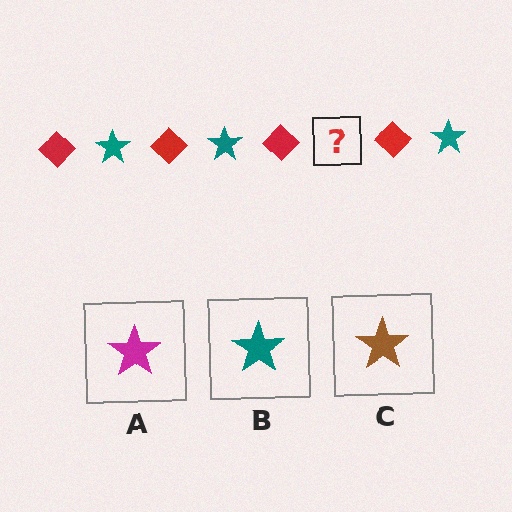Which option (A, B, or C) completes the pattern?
B.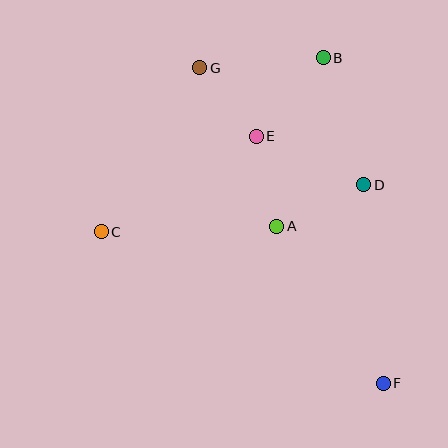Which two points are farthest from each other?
Points F and G are farthest from each other.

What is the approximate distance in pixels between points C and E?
The distance between C and E is approximately 182 pixels.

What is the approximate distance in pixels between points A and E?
The distance between A and E is approximately 92 pixels.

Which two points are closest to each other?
Points E and G are closest to each other.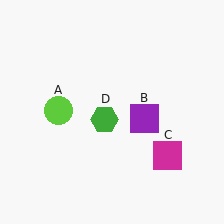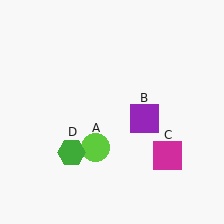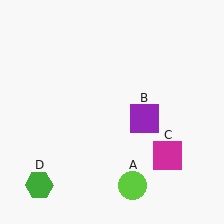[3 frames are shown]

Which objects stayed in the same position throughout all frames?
Purple square (object B) and magenta square (object C) remained stationary.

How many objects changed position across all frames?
2 objects changed position: lime circle (object A), green hexagon (object D).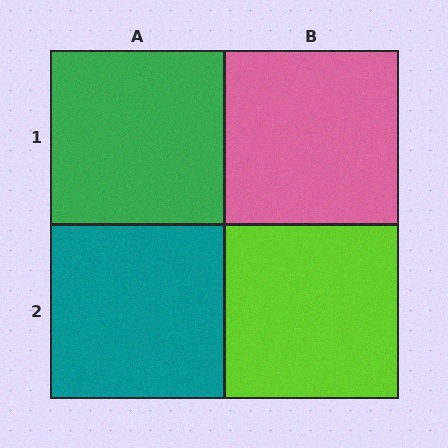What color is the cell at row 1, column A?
Green.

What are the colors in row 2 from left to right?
Teal, lime.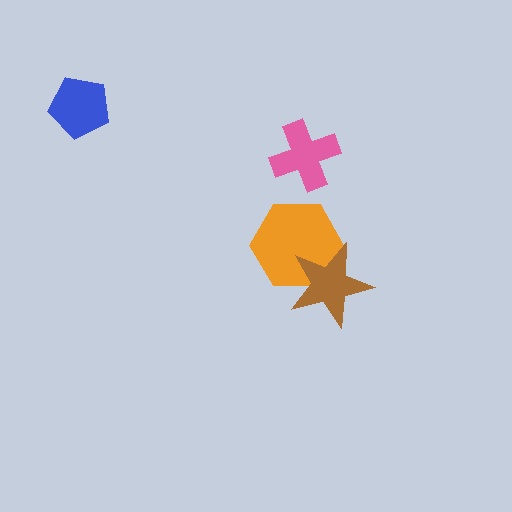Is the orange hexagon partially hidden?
Yes, it is partially covered by another shape.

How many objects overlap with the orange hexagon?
1 object overlaps with the orange hexagon.